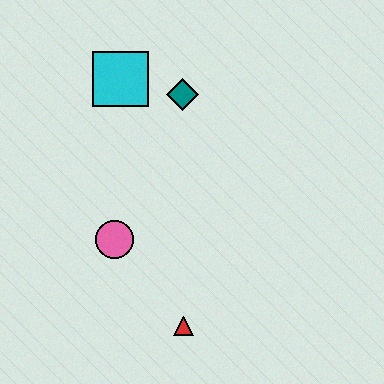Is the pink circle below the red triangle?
No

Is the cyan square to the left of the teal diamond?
Yes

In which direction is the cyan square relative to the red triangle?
The cyan square is above the red triangle.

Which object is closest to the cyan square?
The teal diamond is closest to the cyan square.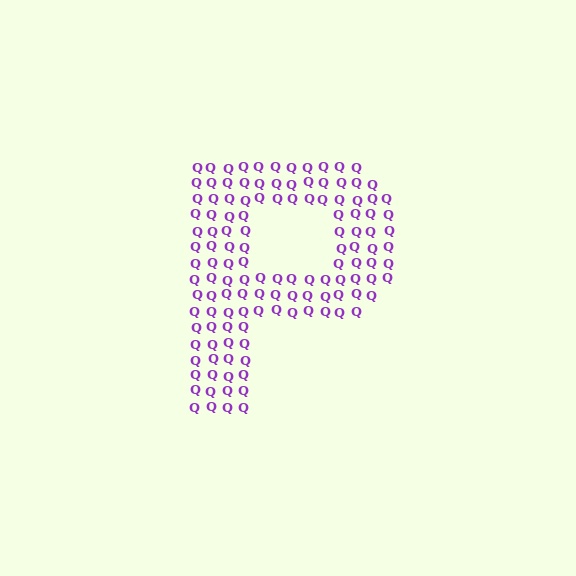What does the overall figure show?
The overall figure shows the letter P.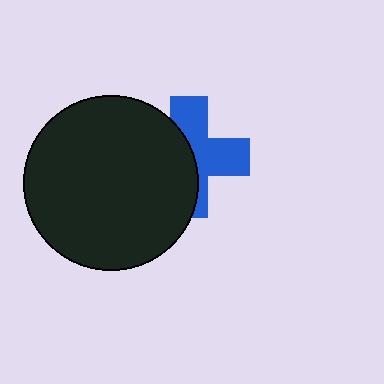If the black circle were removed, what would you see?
You would see the complete blue cross.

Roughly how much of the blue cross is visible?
About half of it is visible (roughly 50%).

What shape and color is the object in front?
The object in front is a black circle.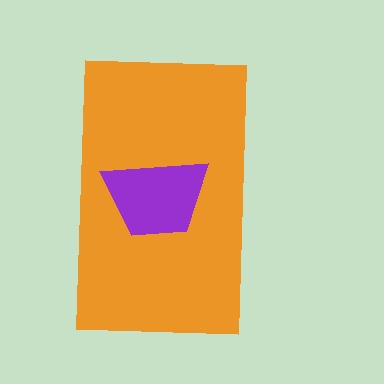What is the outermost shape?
The orange rectangle.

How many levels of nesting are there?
2.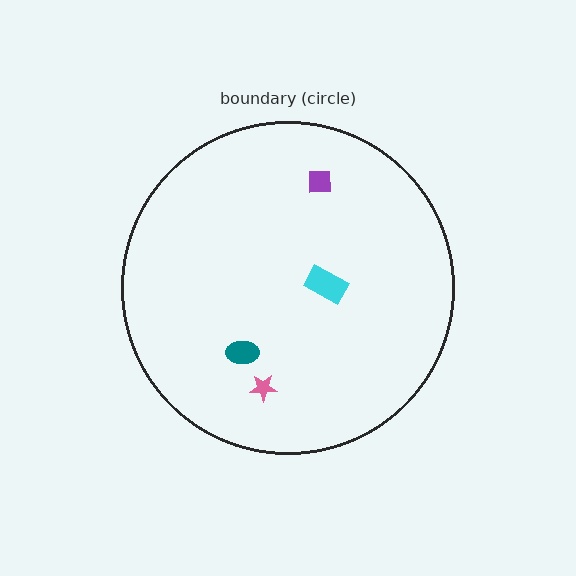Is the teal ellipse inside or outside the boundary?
Inside.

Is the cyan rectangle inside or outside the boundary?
Inside.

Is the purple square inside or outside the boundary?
Inside.